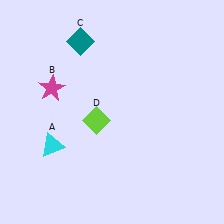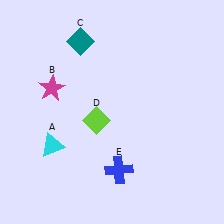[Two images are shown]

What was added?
A blue cross (E) was added in Image 2.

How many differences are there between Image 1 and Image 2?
There is 1 difference between the two images.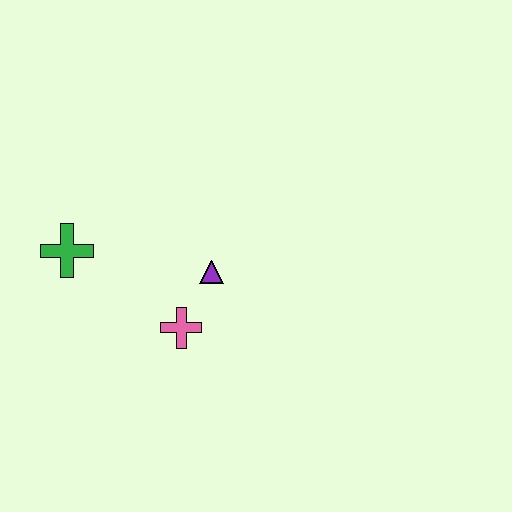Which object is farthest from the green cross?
The purple triangle is farthest from the green cross.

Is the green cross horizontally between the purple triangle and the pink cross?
No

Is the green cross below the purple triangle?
No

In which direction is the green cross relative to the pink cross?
The green cross is to the left of the pink cross.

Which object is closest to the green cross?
The pink cross is closest to the green cross.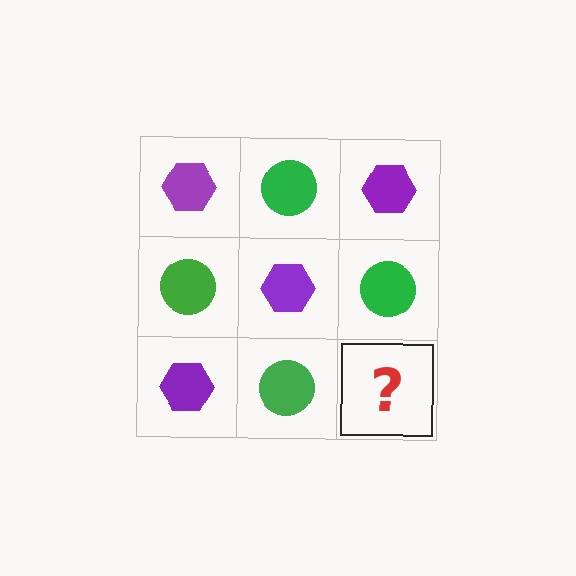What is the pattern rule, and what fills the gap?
The rule is that it alternates purple hexagon and green circle in a checkerboard pattern. The gap should be filled with a purple hexagon.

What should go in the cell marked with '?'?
The missing cell should contain a purple hexagon.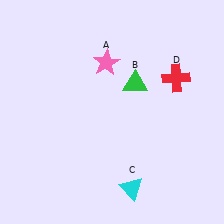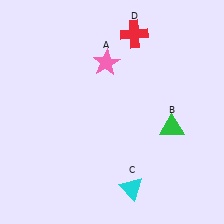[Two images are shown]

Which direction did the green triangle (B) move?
The green triangle (B) moved down.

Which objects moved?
The objects that moved are: the green triangle (B), the red cross (D).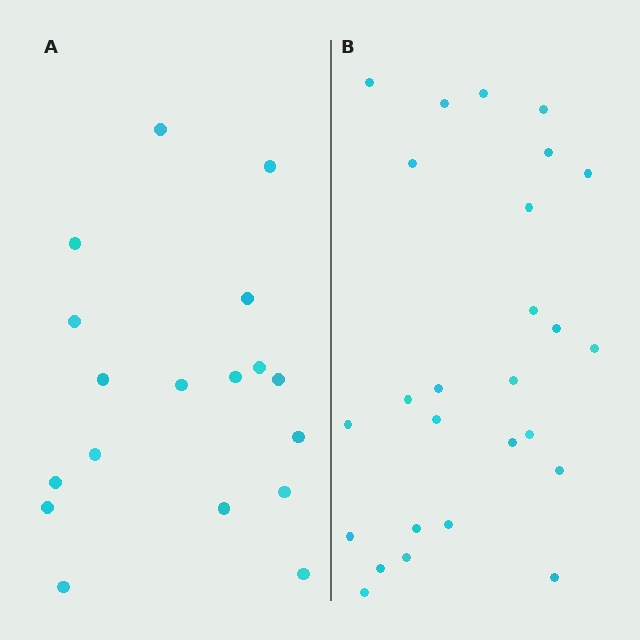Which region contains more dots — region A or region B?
Region B (the right region) has more dots.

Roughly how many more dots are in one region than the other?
Region B has roughly 8 or so more dots than region A.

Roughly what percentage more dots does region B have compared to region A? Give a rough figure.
About 45% more.